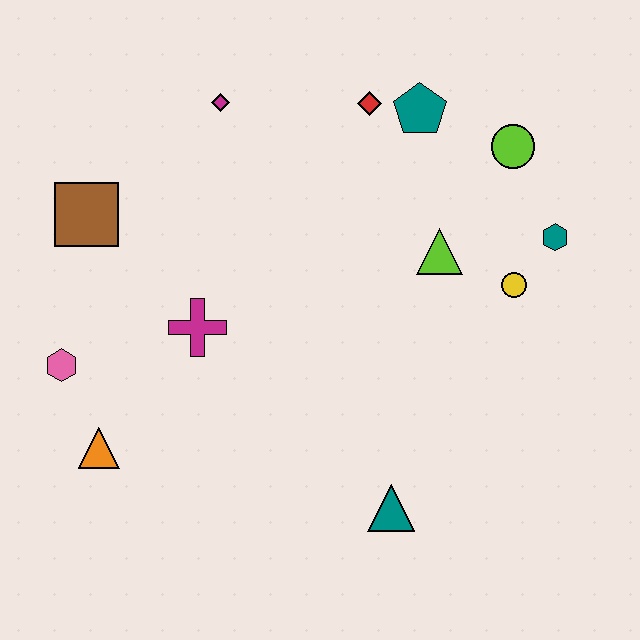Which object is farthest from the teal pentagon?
The orange triangle is farthest from the teal pentagon.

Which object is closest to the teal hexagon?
The yellow circle is closest to the teal hexagon.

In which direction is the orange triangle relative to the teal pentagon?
The orange triangle is below the teal pentagon.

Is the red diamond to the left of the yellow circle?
Yes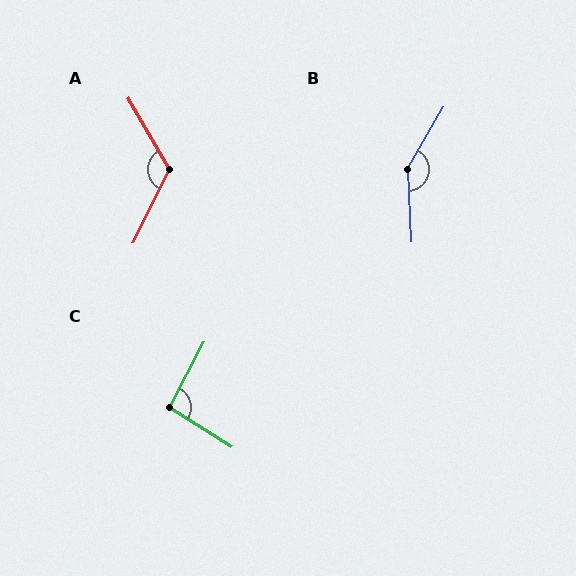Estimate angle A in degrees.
Approximately 123 degrees.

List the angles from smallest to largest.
C (94°), A (123°), B (147°).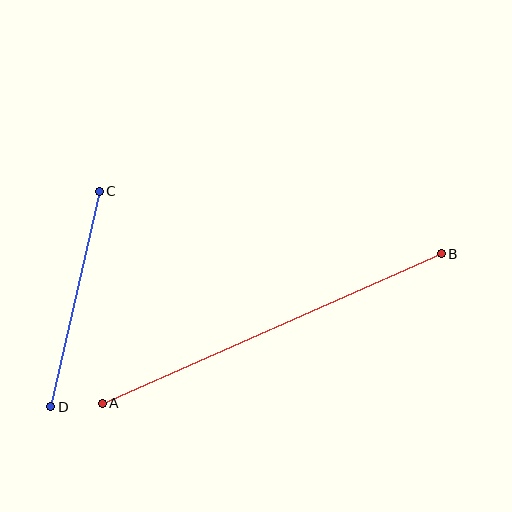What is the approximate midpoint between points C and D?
The midpoint is at approximately (75, 299) pixels.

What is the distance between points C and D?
The distance is approximately 221 pixels.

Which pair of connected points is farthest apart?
Points A and B are farthest apart.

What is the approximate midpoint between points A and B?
The midpoint is at approximately (272, 329) pixels.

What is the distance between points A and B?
The distance is approximately 370 pixels.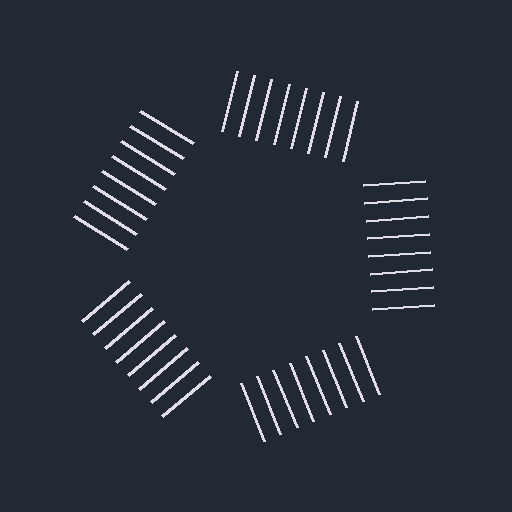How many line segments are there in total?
40 — 8 along each of the 5 edges.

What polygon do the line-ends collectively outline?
An illusory pentagon — the line segments terminate on its edges but no continuous stroke is drawn.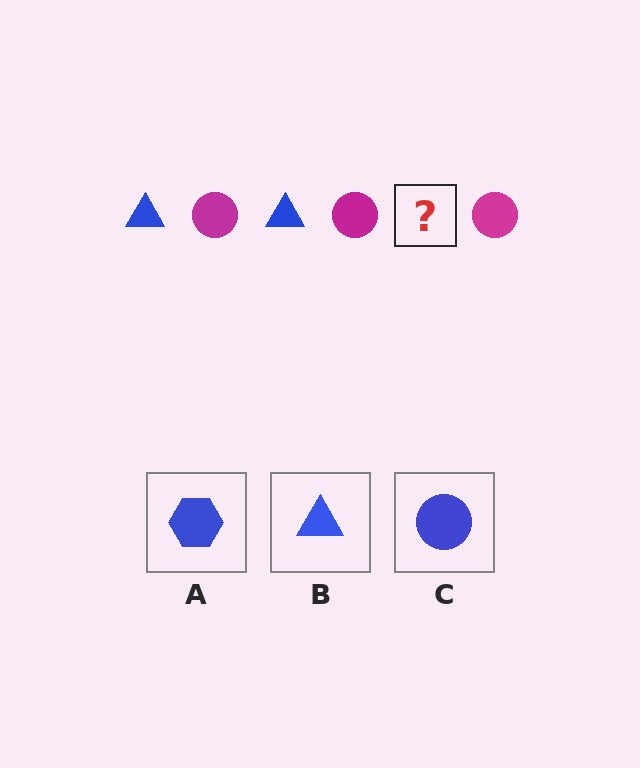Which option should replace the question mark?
Option B.